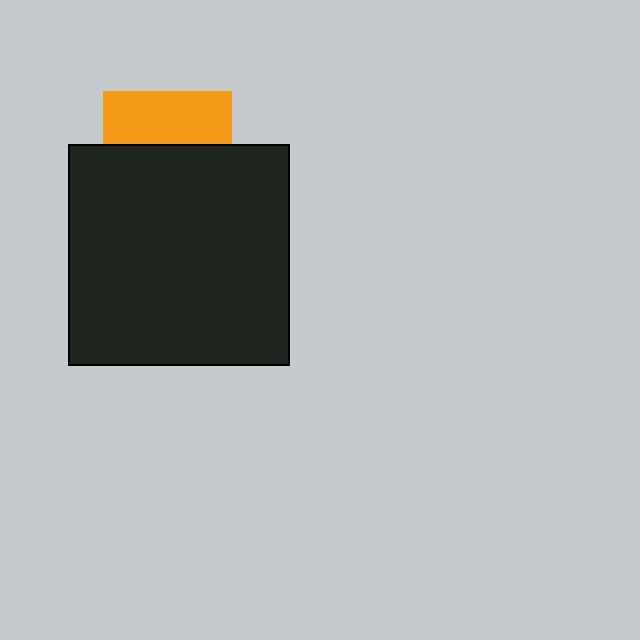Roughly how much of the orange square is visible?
A small part of it is visible (roughly 41%).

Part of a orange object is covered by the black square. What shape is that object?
It is a square.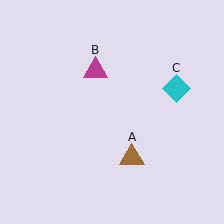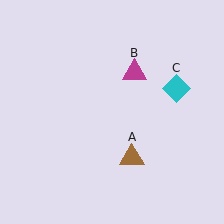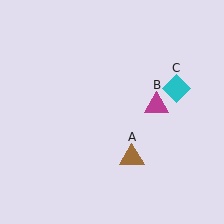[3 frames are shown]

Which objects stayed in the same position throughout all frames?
Brown triangle (object A) and cyan diamond (object C) remained stationary.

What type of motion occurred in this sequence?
The magenta triangle (object B) rotated clockwise around the center of the scene.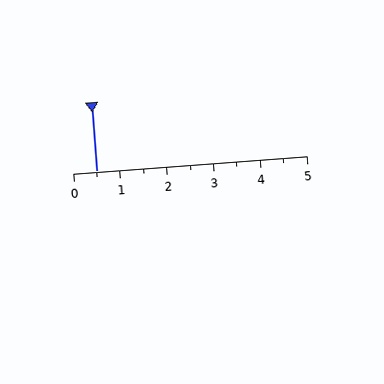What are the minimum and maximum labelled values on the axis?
The axis runs from 0 to 5.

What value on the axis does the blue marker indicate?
The marker indicates approximately 0.5.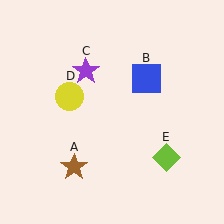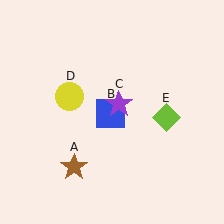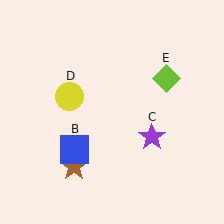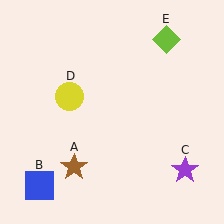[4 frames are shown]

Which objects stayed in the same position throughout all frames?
Brown star (object A) and yellow circle (object D) remained stationary.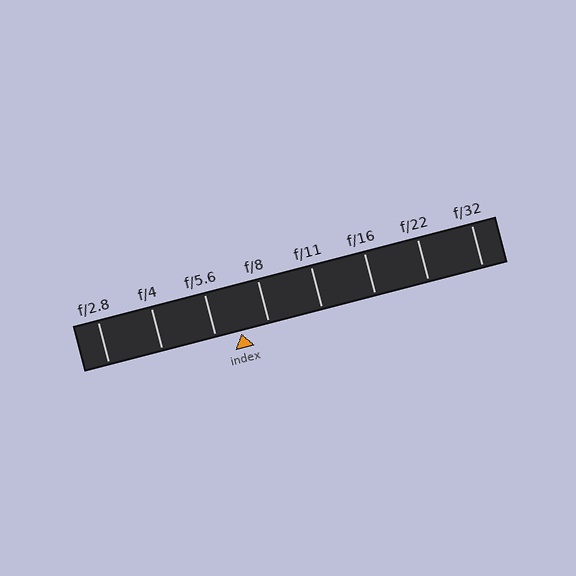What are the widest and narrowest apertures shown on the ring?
The widest aperture shown is f/2.8 and the narrowest is f/32.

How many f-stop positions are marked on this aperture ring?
There are 8 f-stop positions marked.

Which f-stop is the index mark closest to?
The index mark is closest to f/5.6.